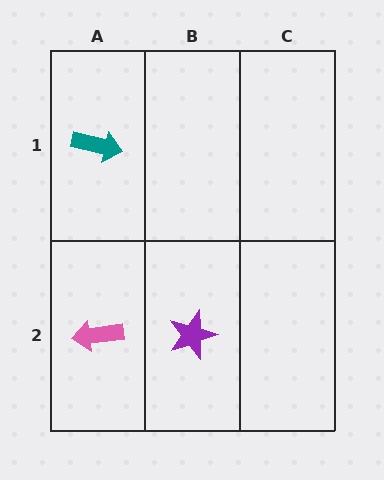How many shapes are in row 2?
2 shapes.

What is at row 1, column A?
A teal arrow.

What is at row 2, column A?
A pink arrow.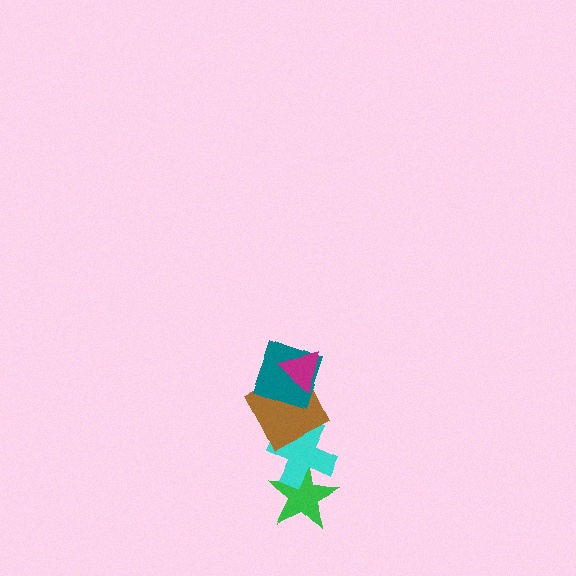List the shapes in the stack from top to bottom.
From top to bottom: the magenta triangle, the teal square, the brown square, the cyan cross, the green star.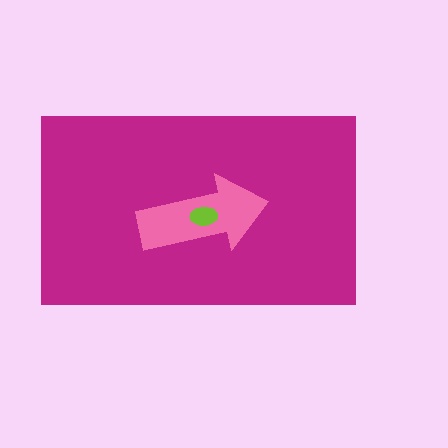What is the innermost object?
The lime ellipse.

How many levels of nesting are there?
3.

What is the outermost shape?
The magenta rectangle.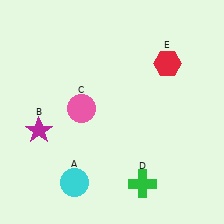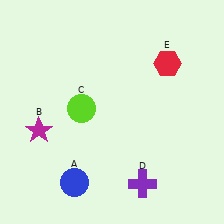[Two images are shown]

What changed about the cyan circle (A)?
In Image 1, A is cyan. In Image 2, it changed to blue.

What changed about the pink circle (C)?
In Image 1, C is pink. In Image 2, it changed to lime.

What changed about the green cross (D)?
In Image 1, D is green. In Image 2, it changed to purple.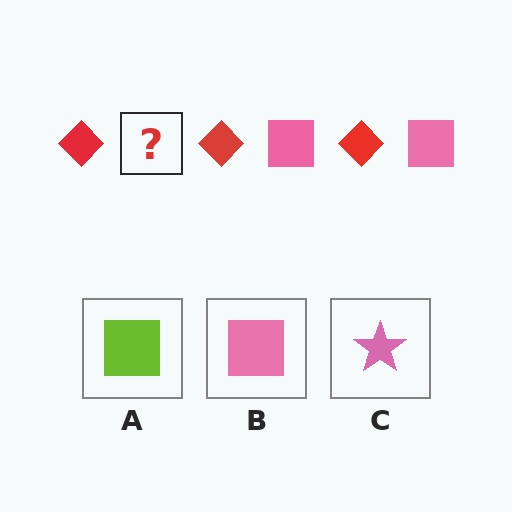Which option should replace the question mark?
Option B.